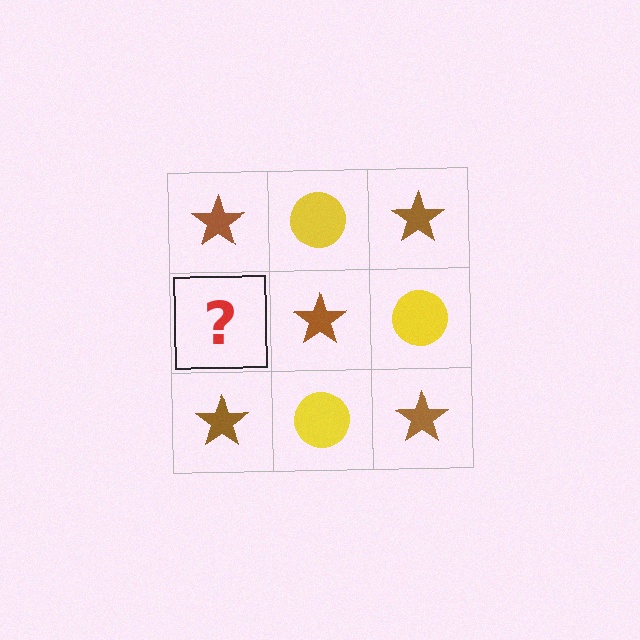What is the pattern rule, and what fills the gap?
The rule is that it alternates brown star and yellow circle in a checkerboard pattern. The gap should be filled with a yellow circle.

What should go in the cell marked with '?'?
The missing cell should contain a yellow circle.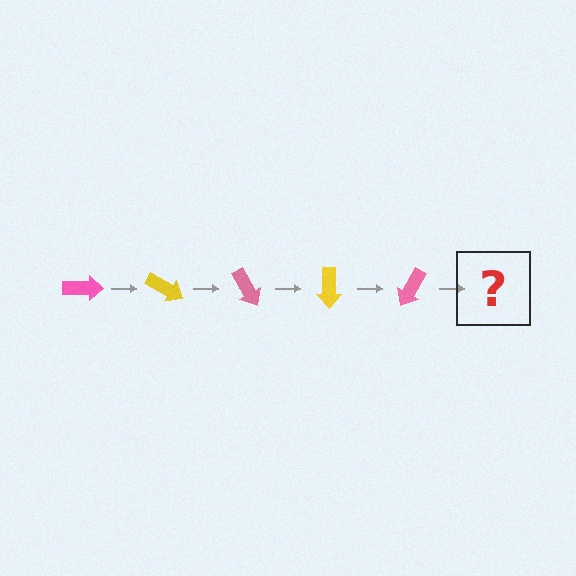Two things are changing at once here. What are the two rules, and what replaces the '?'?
The two rules are that it rotates 30 degrees each step and the color cycles through pink and yellow. The '?' should be a yellow arrow, rotated 150 degrees from the start.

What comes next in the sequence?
The next element should be a yellow arrow, rotated 150 degrees from the start.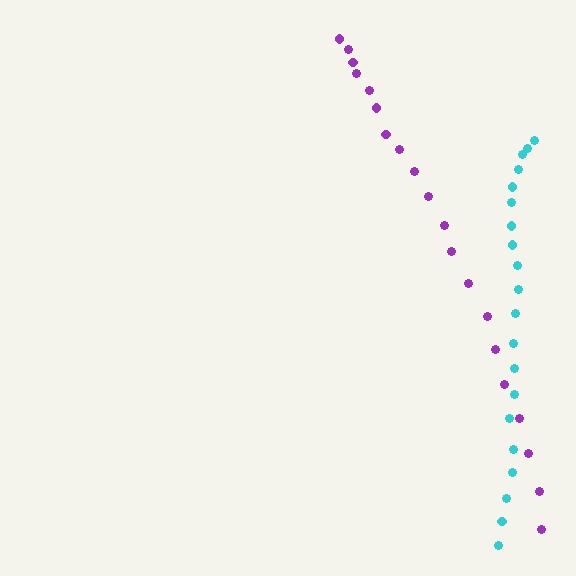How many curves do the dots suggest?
There are 2 distinct paths.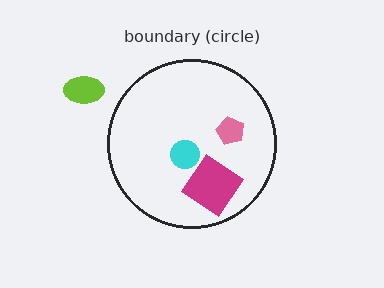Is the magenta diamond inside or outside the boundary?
Inside.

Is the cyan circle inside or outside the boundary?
Inside.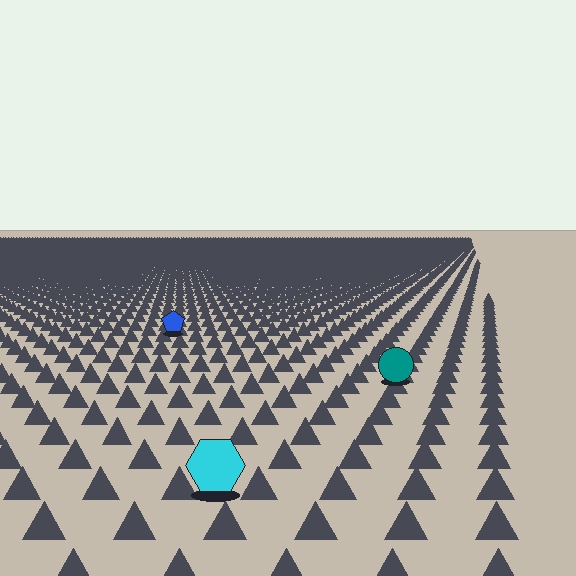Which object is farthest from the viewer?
The blue pentagon is farthest from the viewer. It appears smaller and the ground texture around it is denser.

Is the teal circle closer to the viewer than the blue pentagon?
Yes. The teal circle is closer — you can tell from the texture gradient: the ground texture is coarser near it.